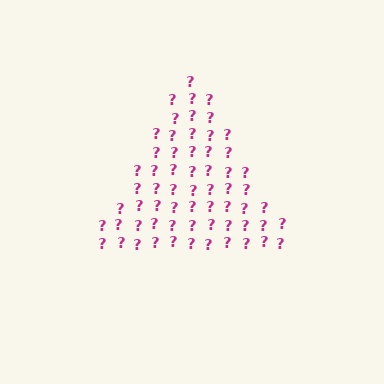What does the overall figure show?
The overall figure shows a triangle.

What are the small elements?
The small elements are question marks.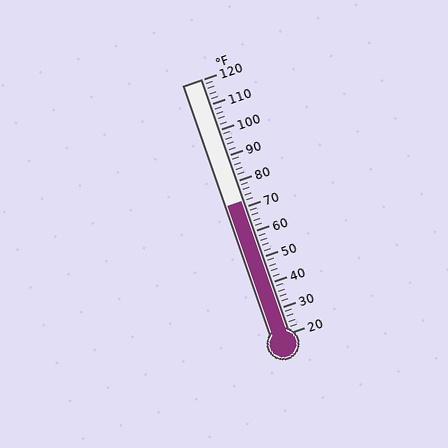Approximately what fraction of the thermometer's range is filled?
The thermometer is filled to approximately 50% of its range.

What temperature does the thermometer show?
The thermometer shows approximately 72°F.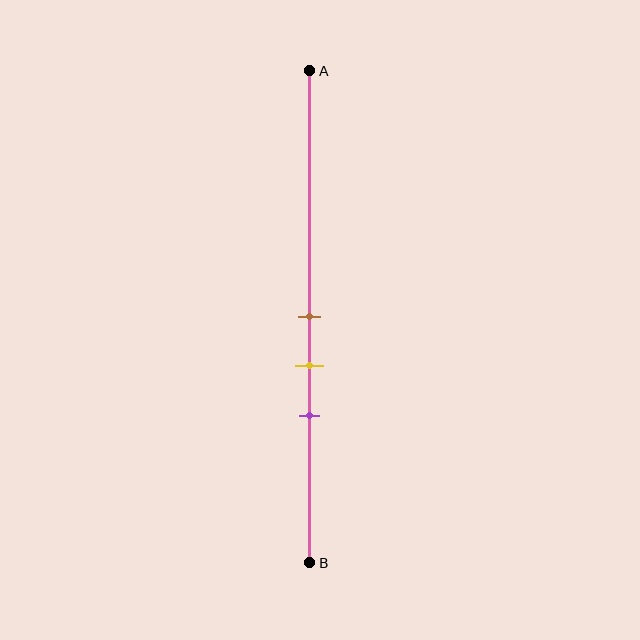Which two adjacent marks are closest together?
The brown and yellow marks are the closest adjacent pair.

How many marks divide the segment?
There are 3 marks dividing the segment.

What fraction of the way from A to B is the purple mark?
The purple mark is approximately 70% (0.7) of the way from A to B.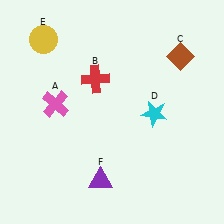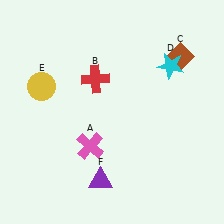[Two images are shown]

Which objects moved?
The objects that moved are: the pink cross (A), the cyan star (D), the yellow circle (E).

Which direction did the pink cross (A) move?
The pink cross (A) moved down.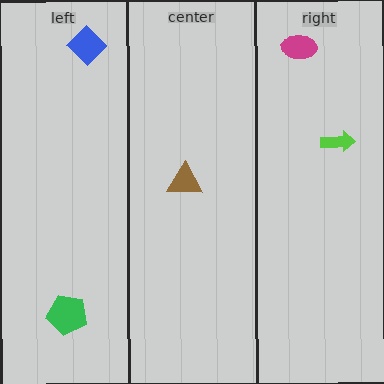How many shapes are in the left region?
2.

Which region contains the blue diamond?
The left region.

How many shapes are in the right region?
2.